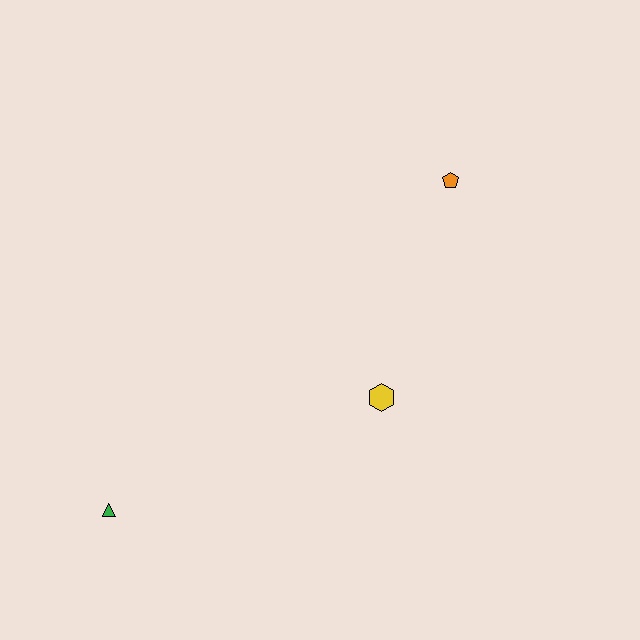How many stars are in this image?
There are no stars.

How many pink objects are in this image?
There are no pink objects.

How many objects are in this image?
There are 3 objects.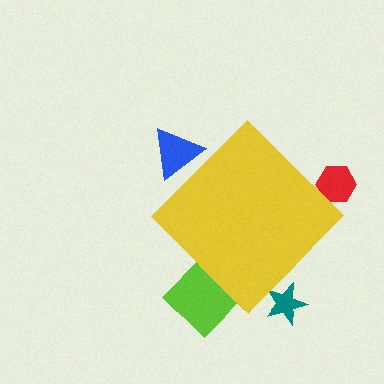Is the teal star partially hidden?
Yes, the teal star is partially hidden behind the yellow diamond.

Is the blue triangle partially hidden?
Yes, the blue triangle is partially hidden behind the yellow diamond.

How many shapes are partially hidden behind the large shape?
4 shapes are partially hidden.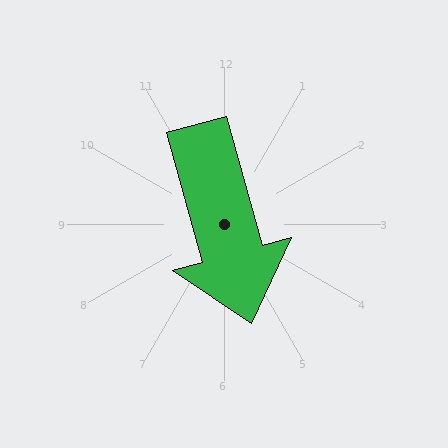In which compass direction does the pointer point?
South.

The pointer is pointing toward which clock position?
Roughly 5 o'clock.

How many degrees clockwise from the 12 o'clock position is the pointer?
Approximately 165 degrees.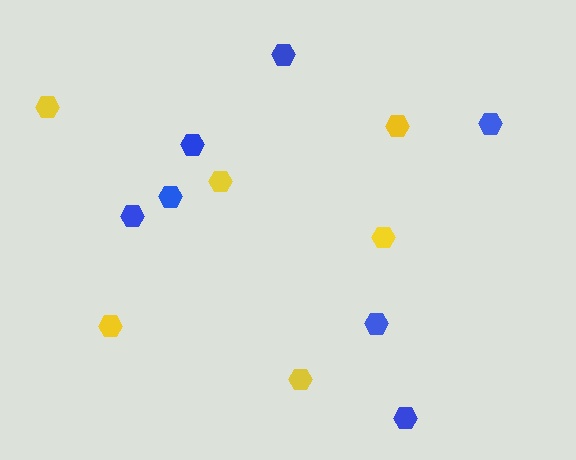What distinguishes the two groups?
There are 2 groups: one group of blue hexagons (7) and one group of yellow hexagons (6).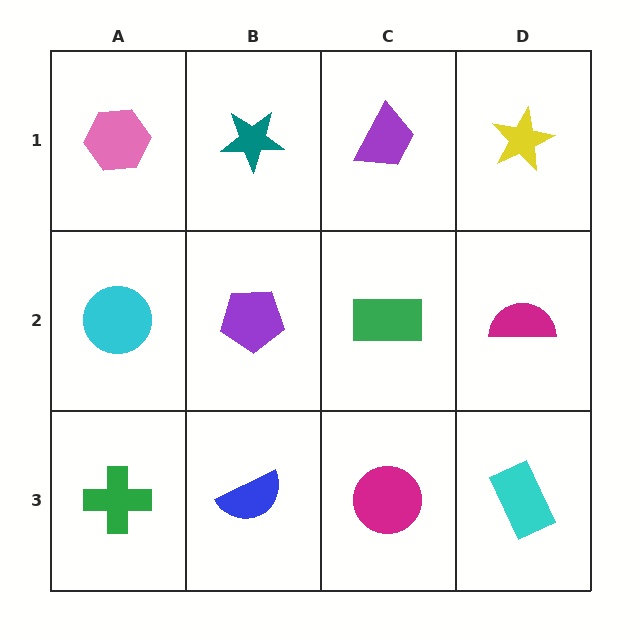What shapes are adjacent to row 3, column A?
A cyan circle (row 2, column A), a blue semicircle (row 3, column B).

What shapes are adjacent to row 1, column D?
A magenta semicircle (row 2, column D), a purple trapezoid (row 1, column C).